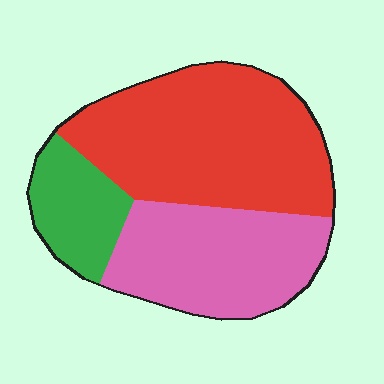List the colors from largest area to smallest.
From largest to smallest: red, pink, green.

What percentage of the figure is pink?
Pink takes up between a quarter and a half of the figure.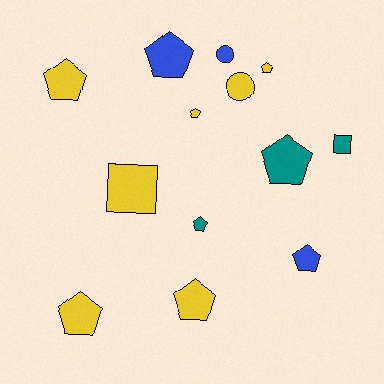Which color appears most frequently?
Yellow, with 7 objects.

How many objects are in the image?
There are 13 objects.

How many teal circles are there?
There are no teal circles.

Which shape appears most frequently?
Pentagon, with 9 objects.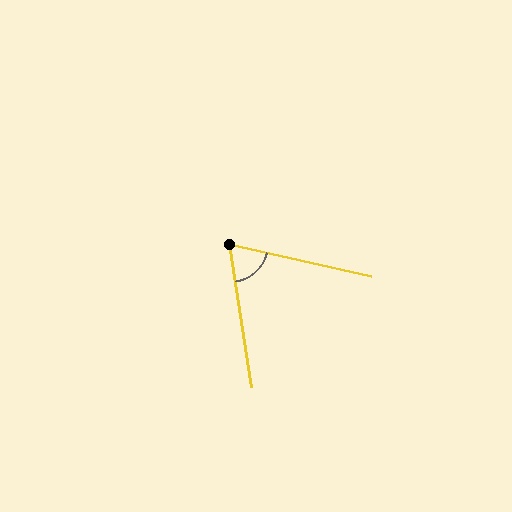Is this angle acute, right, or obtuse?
It is acute.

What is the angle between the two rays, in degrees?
Approximately 68 degrees.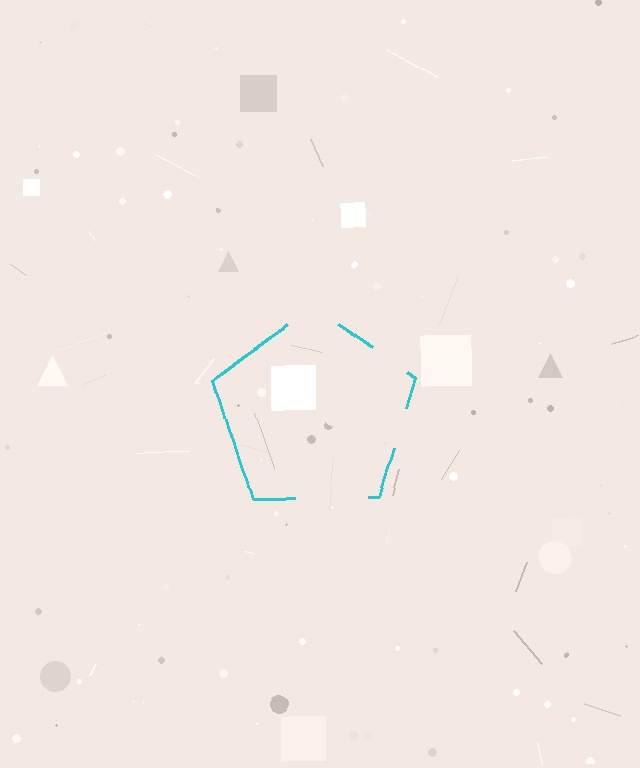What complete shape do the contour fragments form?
The contour fragments form a pentagon.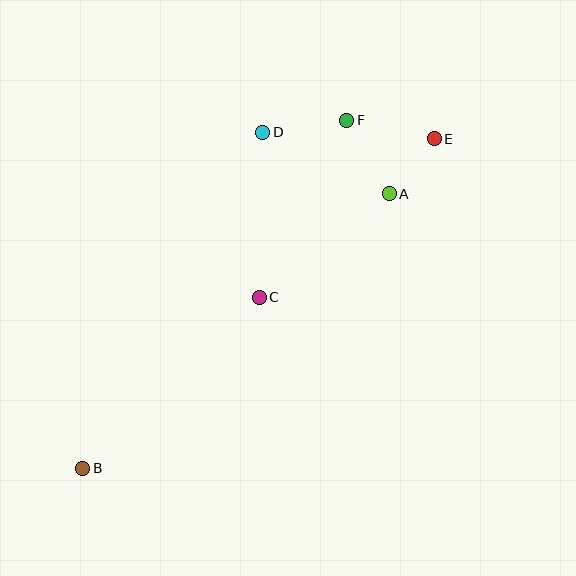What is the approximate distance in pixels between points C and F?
The distance between C and F is approximately 197 pixels.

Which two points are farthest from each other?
Points B and E are farthest from each other.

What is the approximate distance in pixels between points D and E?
The distance between D and E is approximately 172 pixels.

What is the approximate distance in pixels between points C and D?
The distance between C and D is approximately 165 pixels.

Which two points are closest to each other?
Points A and E are closest to each other.